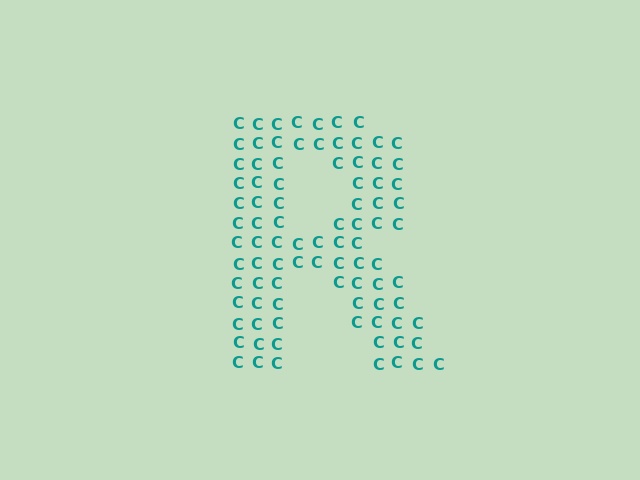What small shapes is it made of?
It is made of small letter C's.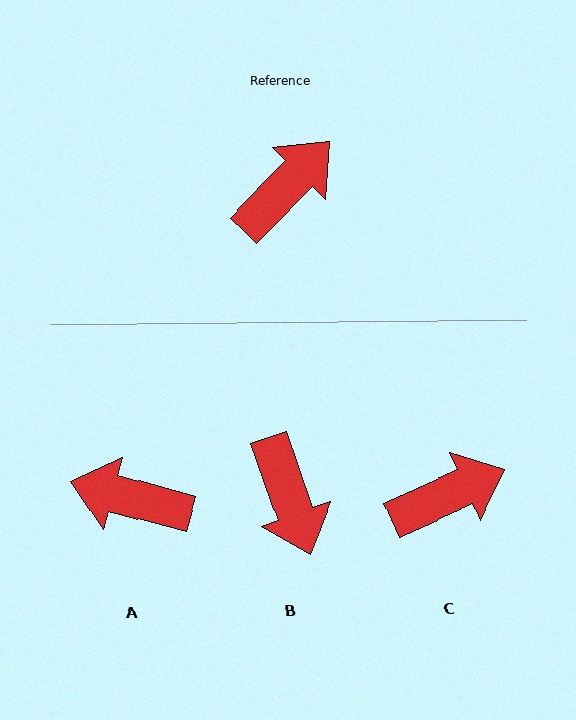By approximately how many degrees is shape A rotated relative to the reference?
Approximately 119 degrees counter-clockwise.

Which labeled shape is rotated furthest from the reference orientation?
A, about 119 degrees away.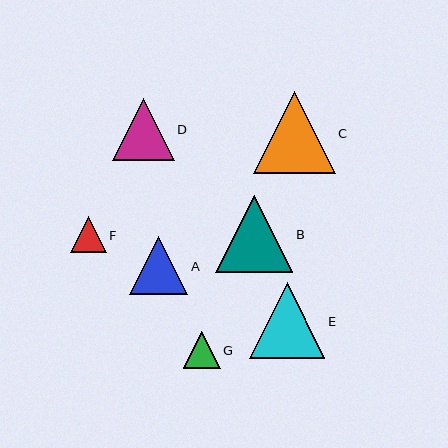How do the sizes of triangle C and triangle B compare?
Triangle C and triangle B are approximately the same size.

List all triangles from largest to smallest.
From largest to smallest: C, B, E, D, A, G, F.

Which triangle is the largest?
Triangle C is the largest with a size of approximately 82 pixels.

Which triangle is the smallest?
Triangle F is the smallest with a size of approximately 36 pixels.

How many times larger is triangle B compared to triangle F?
Triangle B is approximately 2.1 times the size of triangle F.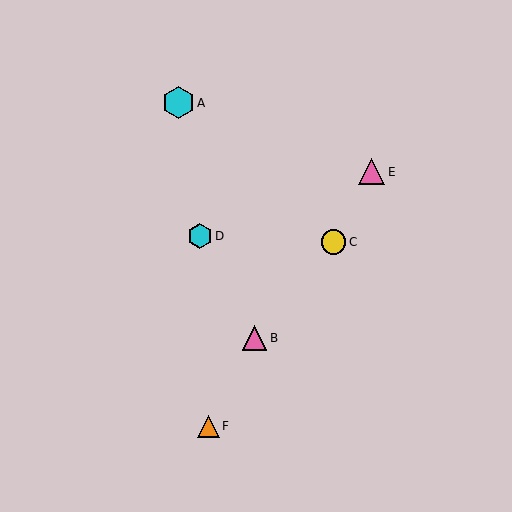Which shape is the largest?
The cyan hexagon (labeled A) is the largest.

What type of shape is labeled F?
Shape F is an orange triangle.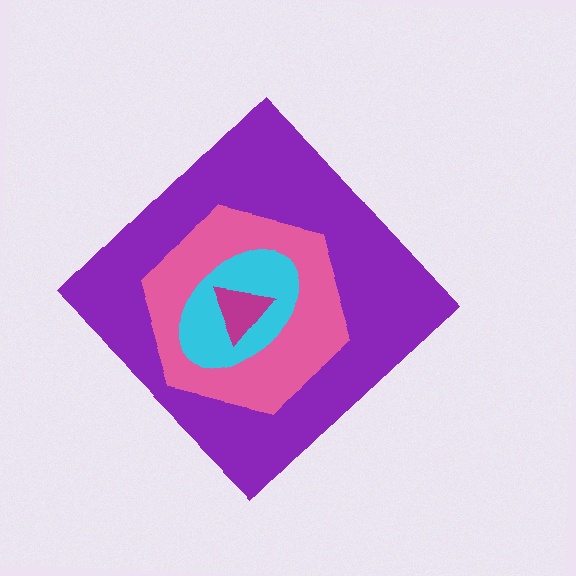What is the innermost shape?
The magenta triangle.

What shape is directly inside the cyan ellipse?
The magenta triangle.